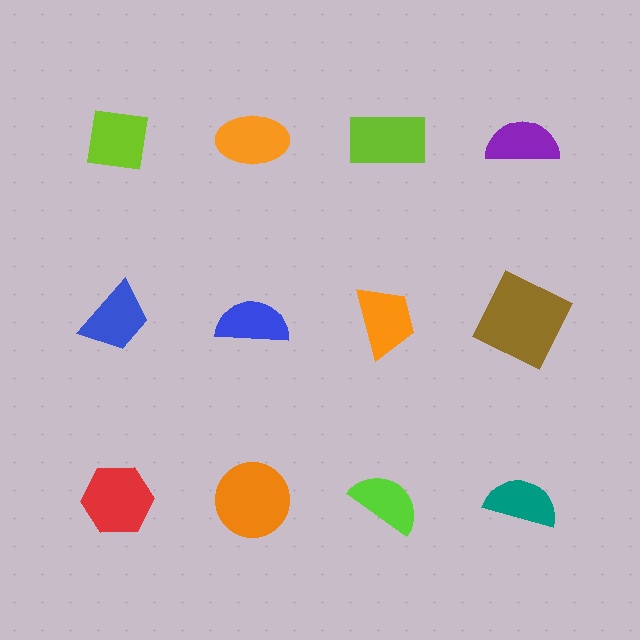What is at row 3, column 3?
A lime semicircle.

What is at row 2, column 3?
An orange trapezoid.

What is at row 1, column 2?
An orange ellipse.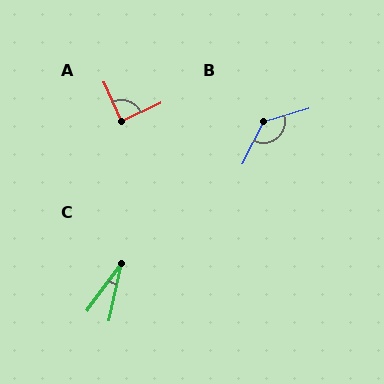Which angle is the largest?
B, at approximately 133 degrees.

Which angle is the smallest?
C, at approximately 23 degrees.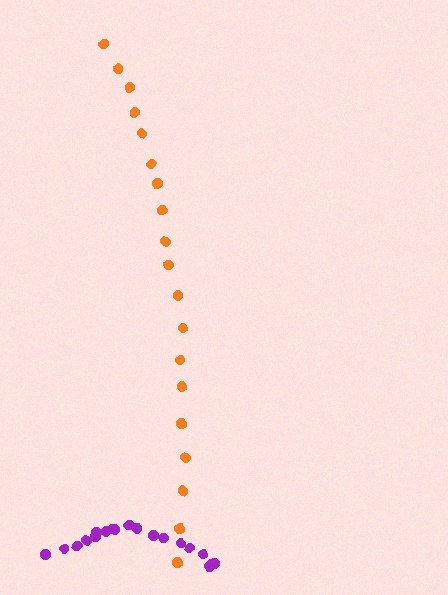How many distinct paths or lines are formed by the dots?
There are 2 distinct paths.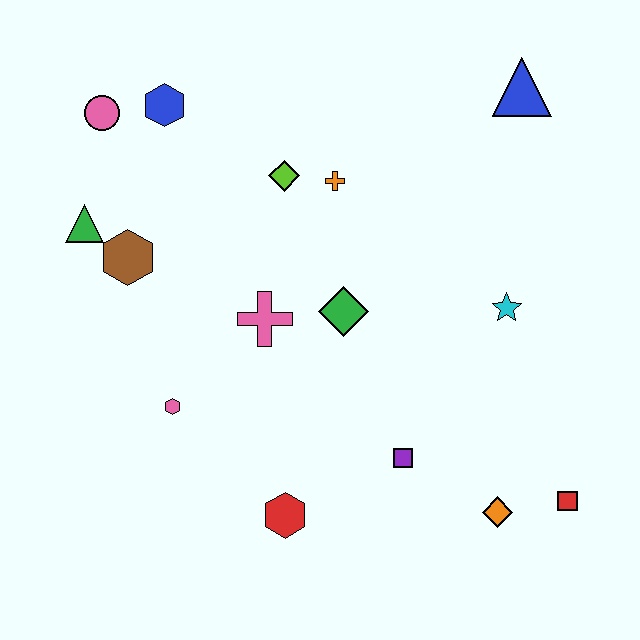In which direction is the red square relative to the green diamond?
The red square is to the right of the green diamond.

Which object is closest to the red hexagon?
The purple square is closest to the red hexagon.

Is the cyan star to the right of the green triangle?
Yes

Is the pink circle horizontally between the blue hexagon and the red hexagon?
No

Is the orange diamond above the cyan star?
No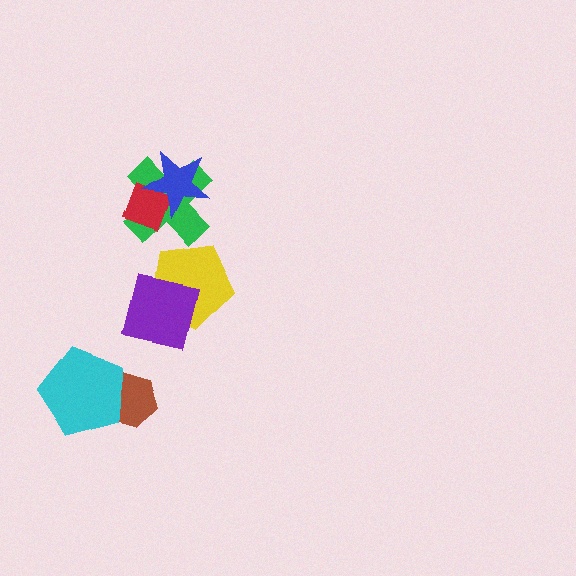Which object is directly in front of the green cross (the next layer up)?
The red diamond is directly in front of the green cross.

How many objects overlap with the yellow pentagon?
1 object overlaps with the yellow pentagon.